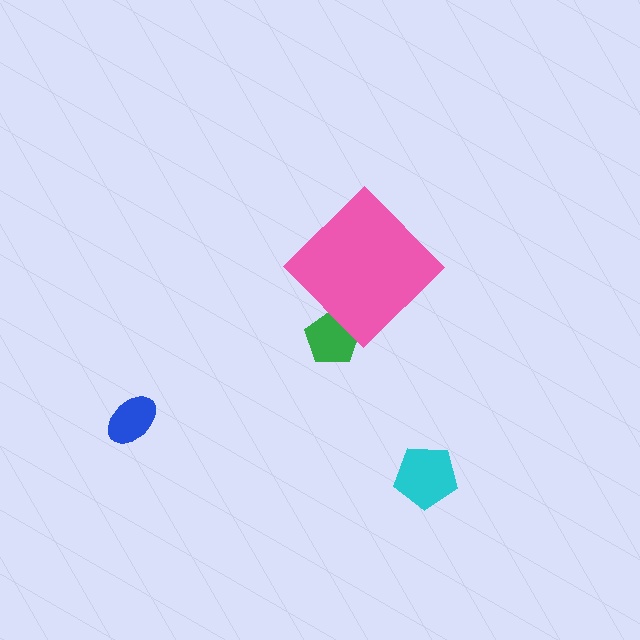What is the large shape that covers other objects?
A pink diamond.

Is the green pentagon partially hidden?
Yes, the green pentagon is partially hidden behind the pink diamond.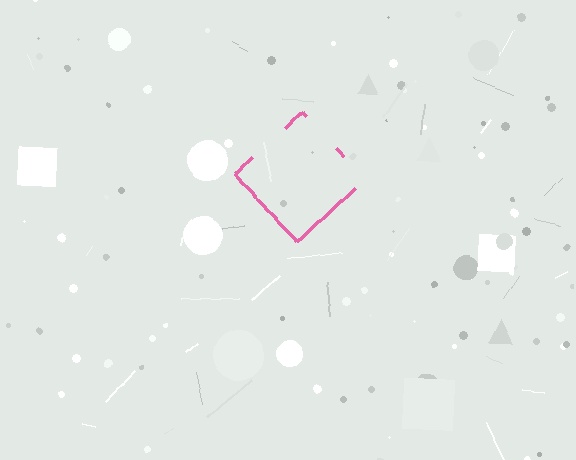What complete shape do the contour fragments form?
The contour fragments form a diamond.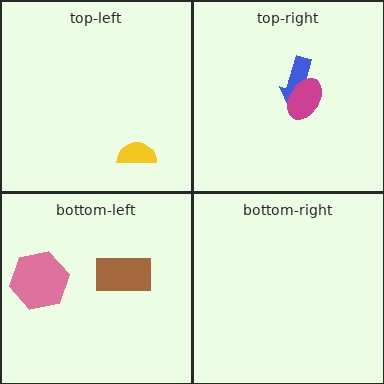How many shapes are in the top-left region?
1.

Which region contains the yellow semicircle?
The top-left region.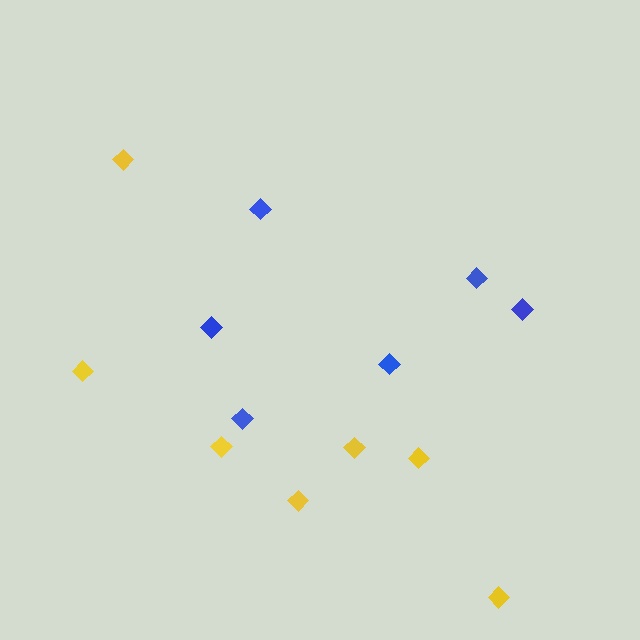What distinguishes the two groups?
There are 2 groups: one group of blue diamonds (6) and one group of yellow diamonds (7).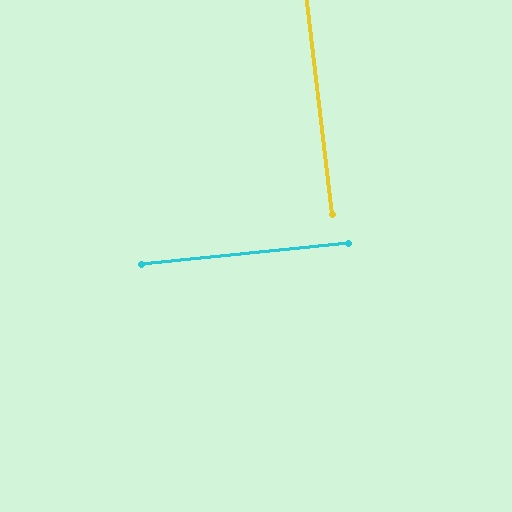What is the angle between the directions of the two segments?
Approximately 89 degrees.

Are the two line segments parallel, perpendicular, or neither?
Perpendicular — they meet at approximately 89°.